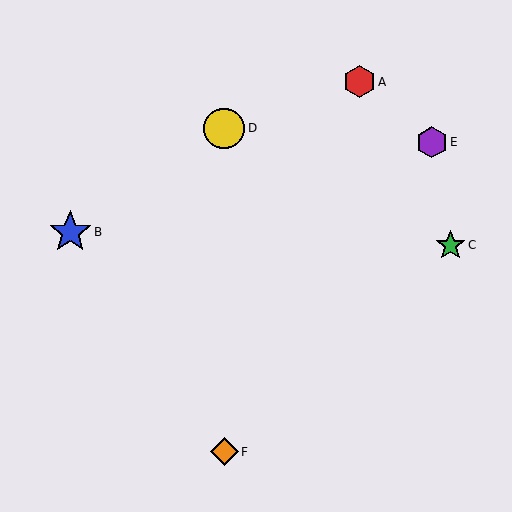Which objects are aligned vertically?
Objects D, F are aligned vertically.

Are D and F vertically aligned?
Yes, both are at x≈224.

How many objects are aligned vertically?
2 objects (D, F) are aligned vertically.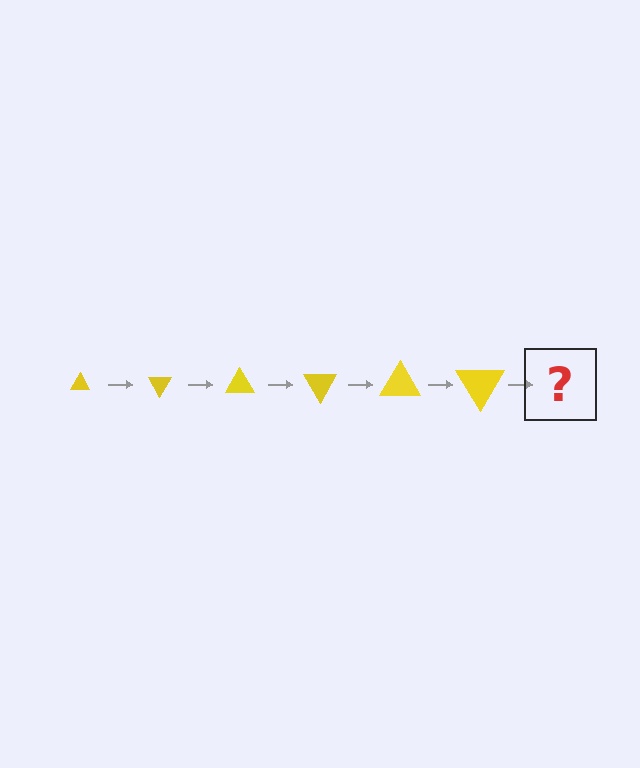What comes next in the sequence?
The next element should be a triangle, larger than the previous one and rotated 360 degrees from the start.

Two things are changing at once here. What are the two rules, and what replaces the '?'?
The two rules are that the triangle grows larger each step and it rotates 60 degrees each step. The '?' should be a triangle, larger than the previous one and rotated 360 degrees from the start.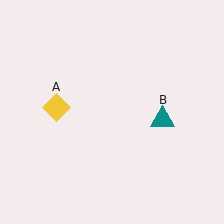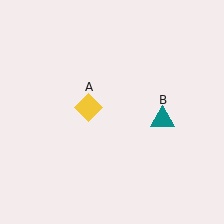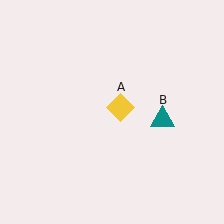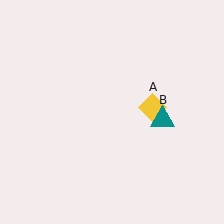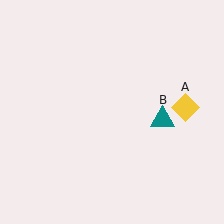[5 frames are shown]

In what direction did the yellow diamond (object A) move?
The yellow diamond (object A) moved right.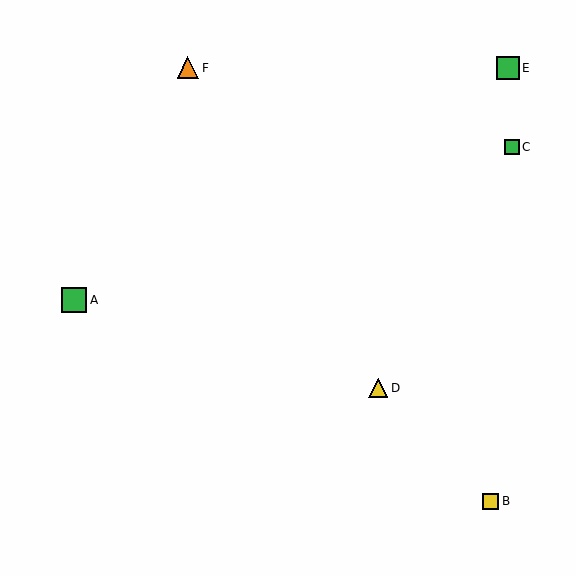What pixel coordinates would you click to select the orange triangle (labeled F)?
Click at (188, 68) to select the orange triangle F.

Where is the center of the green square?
The center of the green square is at (74, 300).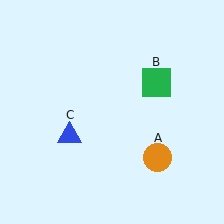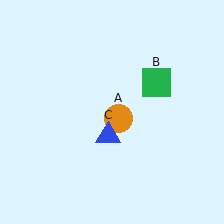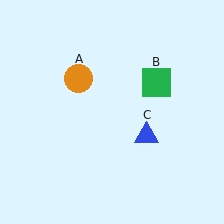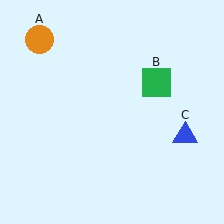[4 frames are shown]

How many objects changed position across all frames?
2 objects changed position: orange circle (object A), blue triangle (object C).